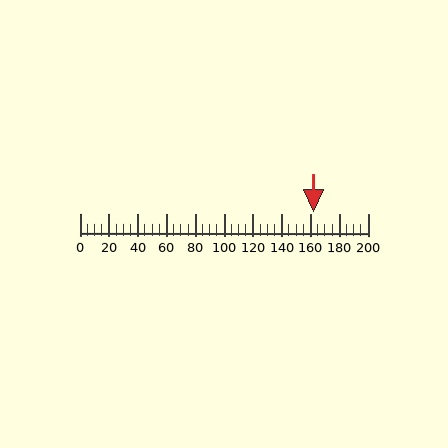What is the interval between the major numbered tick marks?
The major tick marks are spaced 20 units apart.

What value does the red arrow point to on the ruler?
The red arrow points to approximately 162.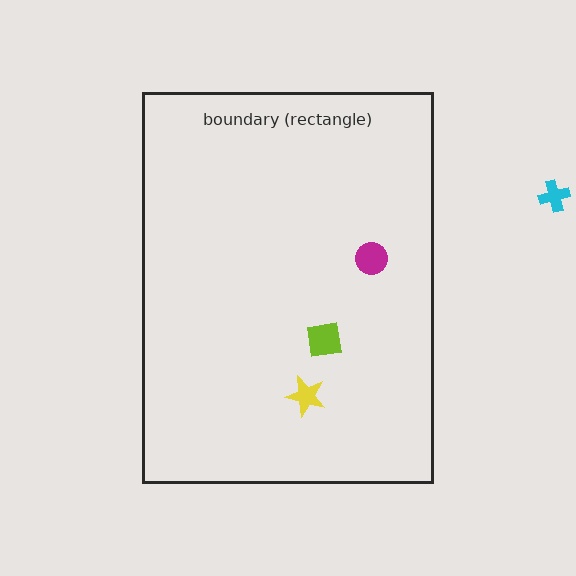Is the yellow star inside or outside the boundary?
Inside.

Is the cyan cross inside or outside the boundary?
Outside.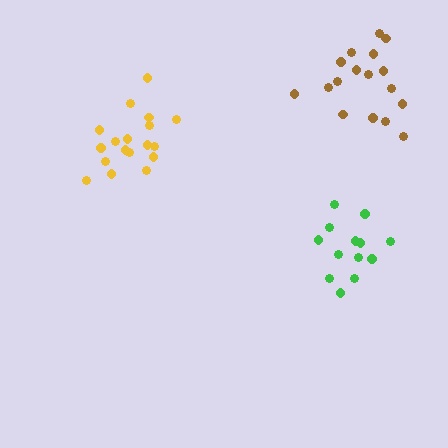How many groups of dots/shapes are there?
There are 3 groups.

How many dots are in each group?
Group 1: 13 dots, Group 2: 18 dots, Group 3: 17 dots (48 total).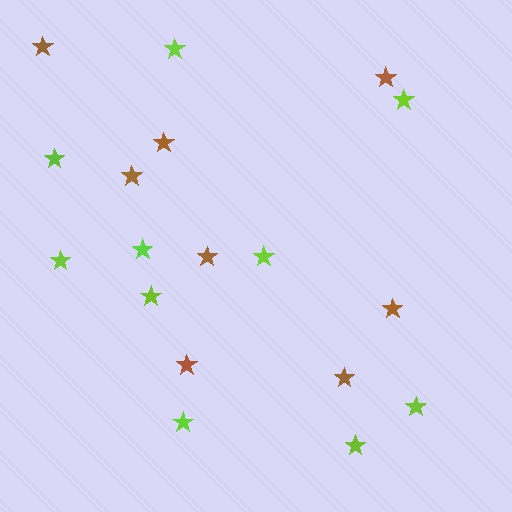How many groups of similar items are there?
There are 2 groups: one group of brown stars (8) and one group of lime stars (10).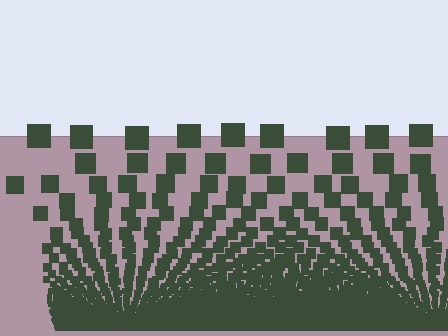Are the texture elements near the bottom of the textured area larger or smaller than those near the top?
Smaller. The gradient is inverted — elements near the bottom are smaller and denser.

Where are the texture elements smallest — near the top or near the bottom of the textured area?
Near the bottom.